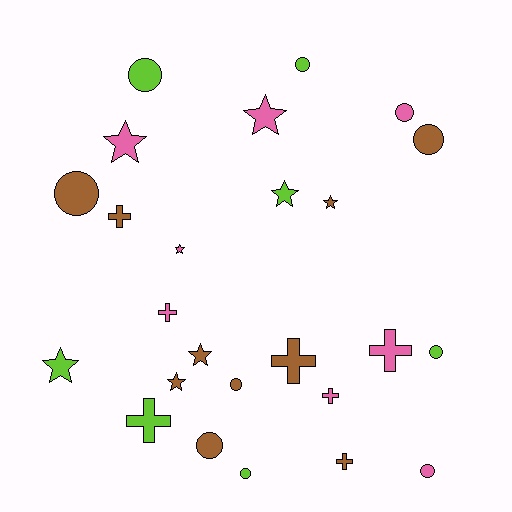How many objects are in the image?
There are 25 objects.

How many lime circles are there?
There are 4 lime circles.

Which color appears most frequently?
Brown, with 10 objects.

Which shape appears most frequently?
Circle, with 10 objects.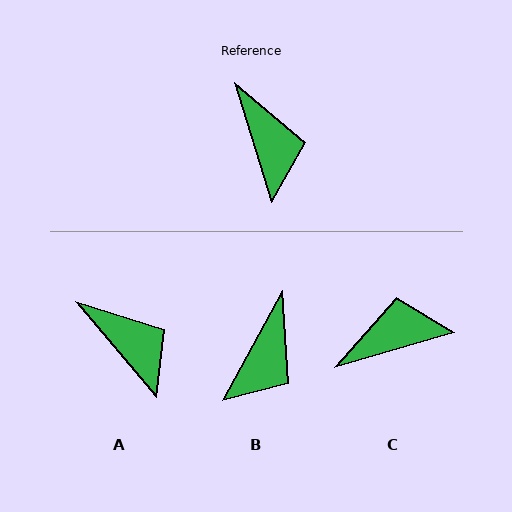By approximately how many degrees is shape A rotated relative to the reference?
Approximately 23 degrees counter-clockwise.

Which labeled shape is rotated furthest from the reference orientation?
C, about 90 degrees away.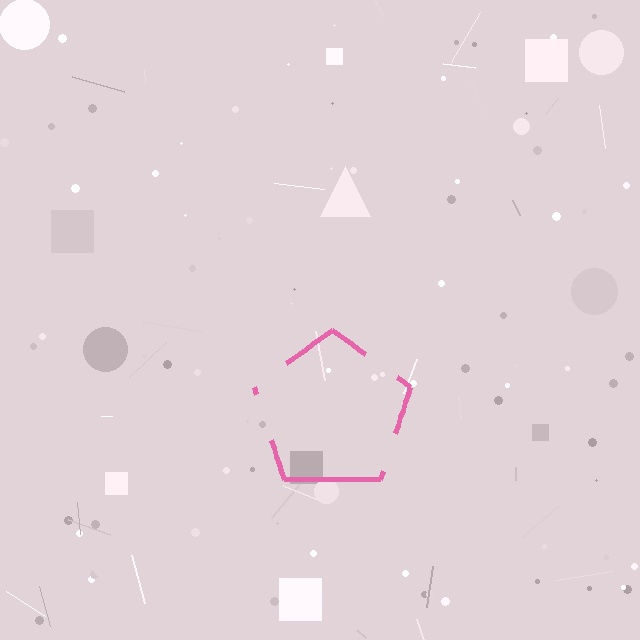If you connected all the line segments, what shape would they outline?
They would outline a pentagon.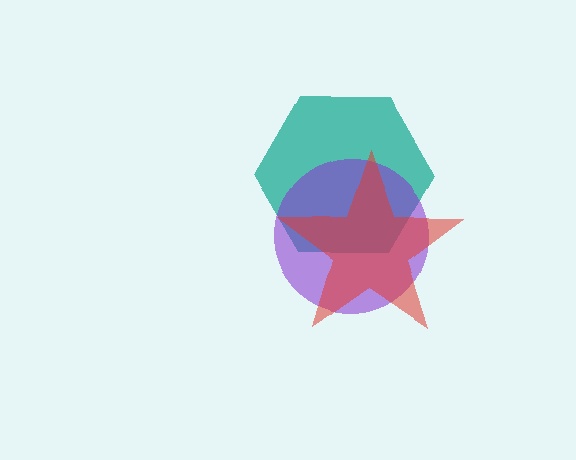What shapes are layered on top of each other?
The layered shapes are: a teal hexagon, a purple circle, a red star.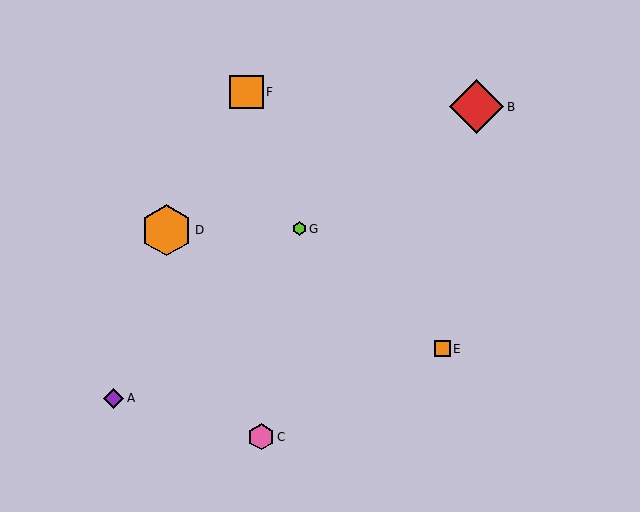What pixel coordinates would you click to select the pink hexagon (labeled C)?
Click at (261, 437) to select the pink hexagon C.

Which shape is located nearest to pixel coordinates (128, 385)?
The purple diamond (labeled A) at (114, 398) is nearest to that location.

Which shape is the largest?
The red diamond (labeled B) is the largest.